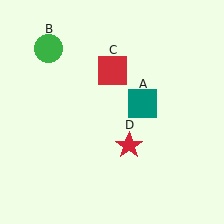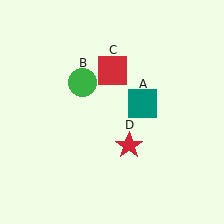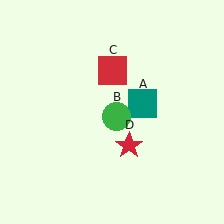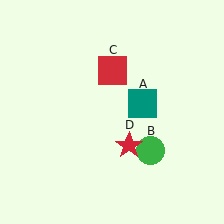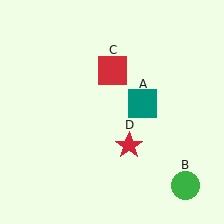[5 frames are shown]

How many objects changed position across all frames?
1 object changed position: green circle (object B).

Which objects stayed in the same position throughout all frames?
Teal square (object A) and red square (object C) and red star (object D) remained stationary.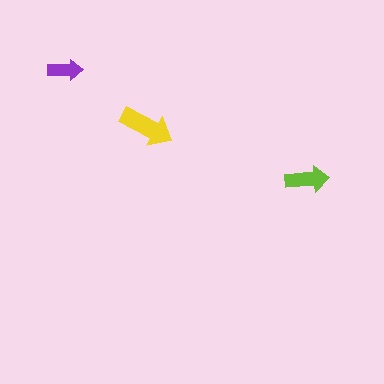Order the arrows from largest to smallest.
the yellow one, the lime one, the purple one.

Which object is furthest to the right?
The lime arrow is rightmost.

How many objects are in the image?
There are 3 objects in the image.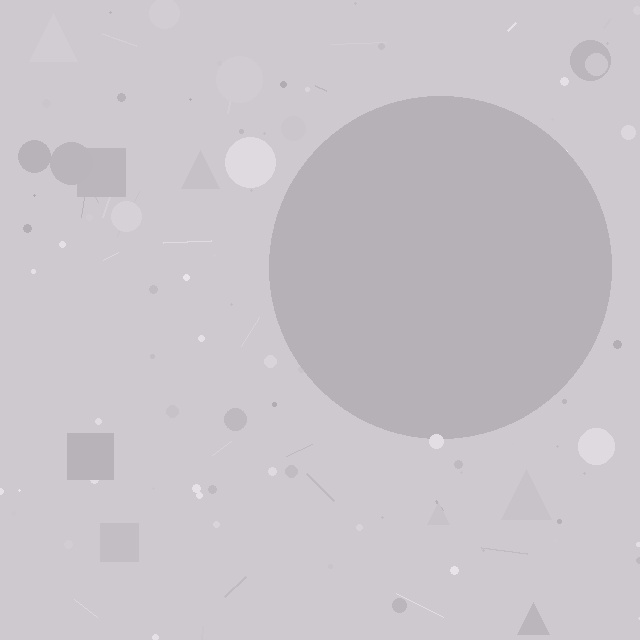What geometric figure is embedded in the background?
A circle is embedded in the background.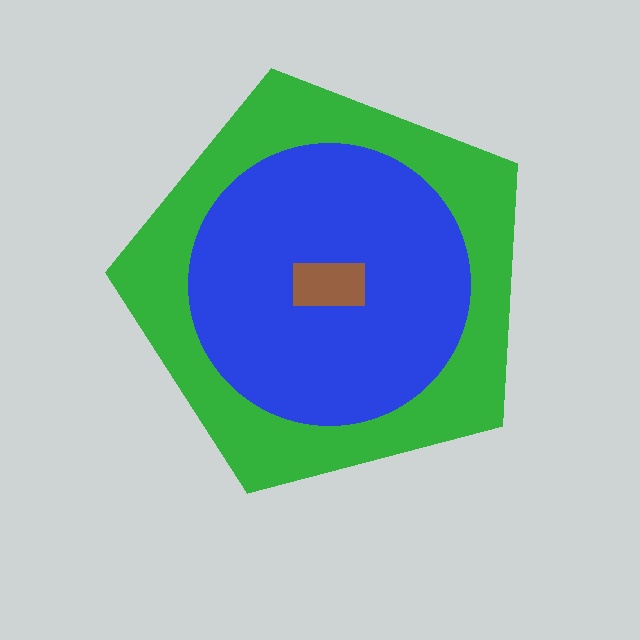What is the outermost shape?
The green pentagon.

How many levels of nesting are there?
3.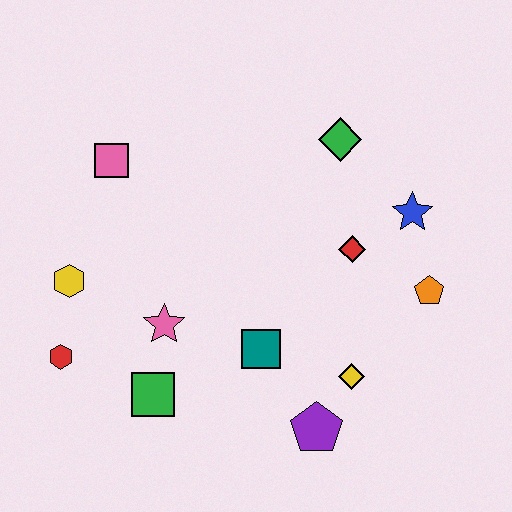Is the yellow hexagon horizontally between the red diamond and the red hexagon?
Yes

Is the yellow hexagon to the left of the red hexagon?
No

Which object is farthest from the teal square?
The pink square is farthest from the teal square.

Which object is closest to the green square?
The pink star is closest to the green square.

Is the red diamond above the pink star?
Yes